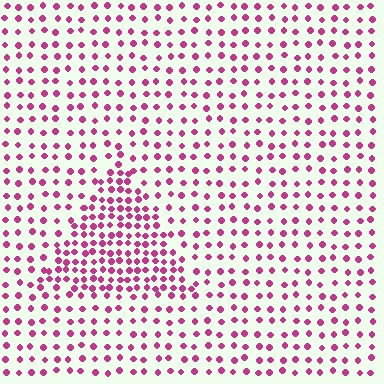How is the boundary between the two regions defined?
The boundary is defined by a change in element density (approximately 2.0x ratio). All elements are the same color, size, and shape.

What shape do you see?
I see a triangle.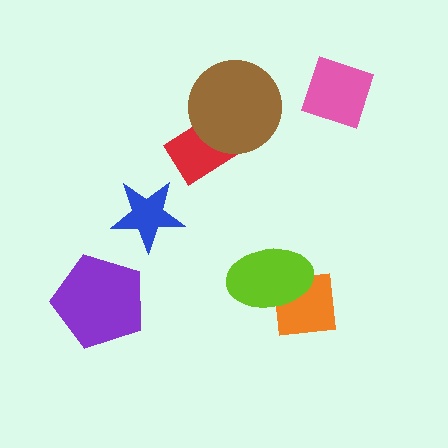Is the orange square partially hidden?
Yes, it is partially covered by another shape.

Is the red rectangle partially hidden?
Yes, it is partially covered by another shape.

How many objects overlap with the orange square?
1 object overlaps with the orange square.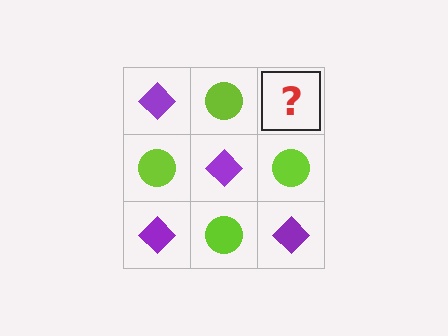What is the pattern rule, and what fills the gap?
The rule is that it alternates purple diamond and lime circle in a checkerboard pattern. The gap should be filled with a purple diamond.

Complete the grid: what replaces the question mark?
The question mark should be replaced with a purple diamond.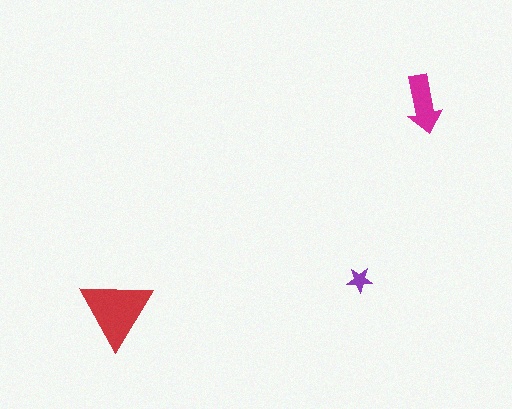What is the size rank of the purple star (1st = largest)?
3rd.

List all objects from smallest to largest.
The purple star, the magenta arrow, the red triangle.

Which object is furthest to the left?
The red triangle is leftmost.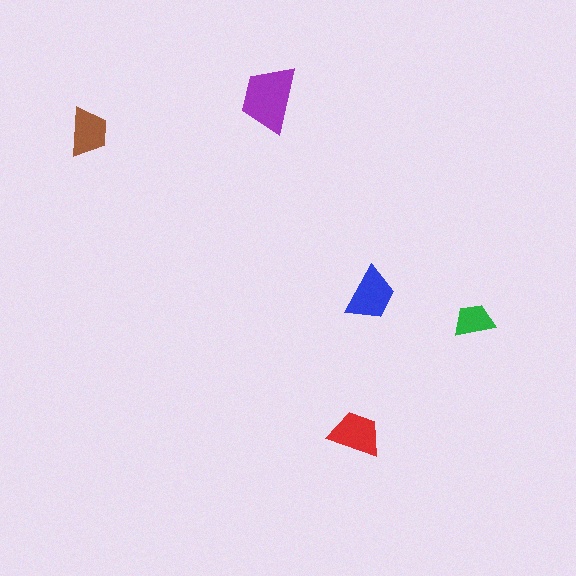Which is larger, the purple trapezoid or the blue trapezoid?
The purple one.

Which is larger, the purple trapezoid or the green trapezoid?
The purple one.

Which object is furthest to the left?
The brown trapezoid is leftmost.